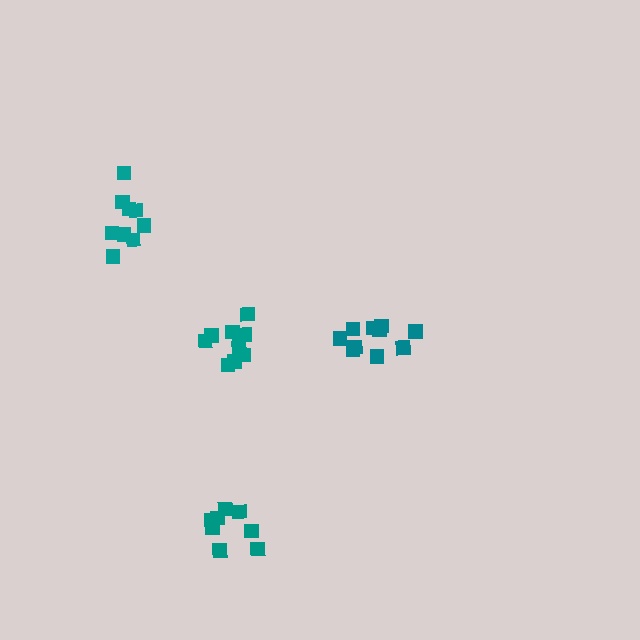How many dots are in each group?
Group 1: 10 dots, Group 2: 8 dots, Group 3: 10 dots, Group 4: 9 dots (37 total).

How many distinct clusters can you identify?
There are 4 distinct clusters.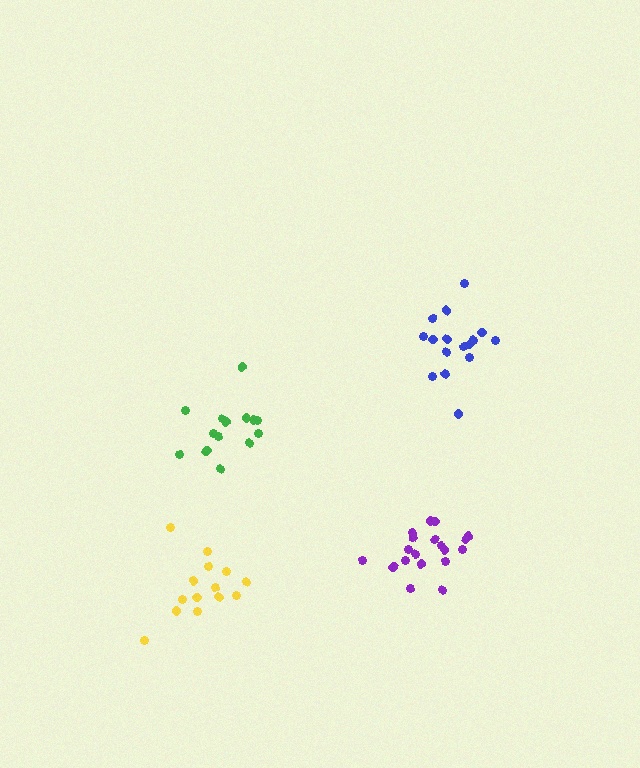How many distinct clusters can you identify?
There are 4 distinct clusters.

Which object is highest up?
The blue cluster is topmost.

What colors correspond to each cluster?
The clusters are colored: green, yellow, purple, blue.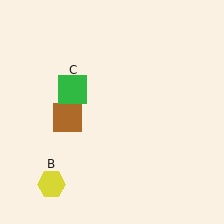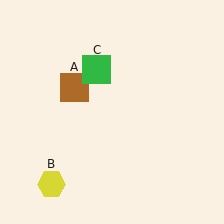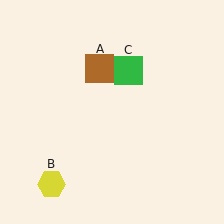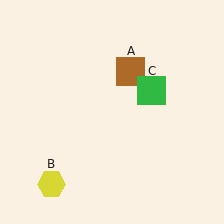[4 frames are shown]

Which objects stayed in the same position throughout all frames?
Yellow hexagon (object B) remained stationary.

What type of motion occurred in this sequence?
The brown square (object A), green square (object C) rotated clockwise around the center of the scene.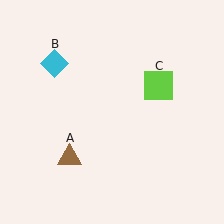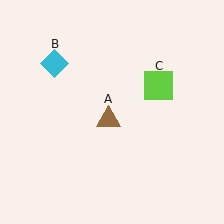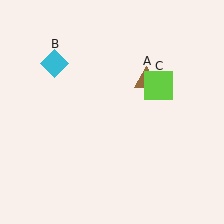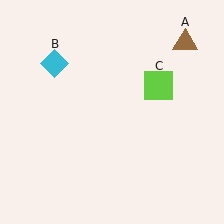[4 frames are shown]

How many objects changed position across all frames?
1 object changed position: brown triangle (object A).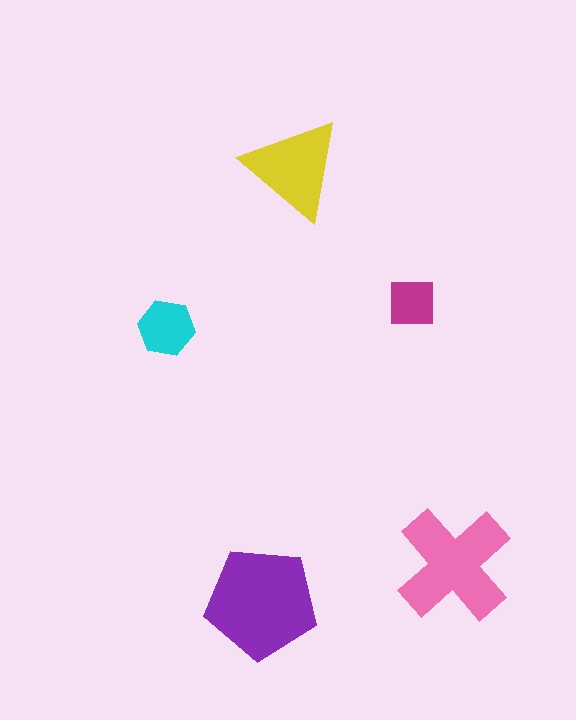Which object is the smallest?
The magenta square.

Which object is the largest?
The purple pentagon.